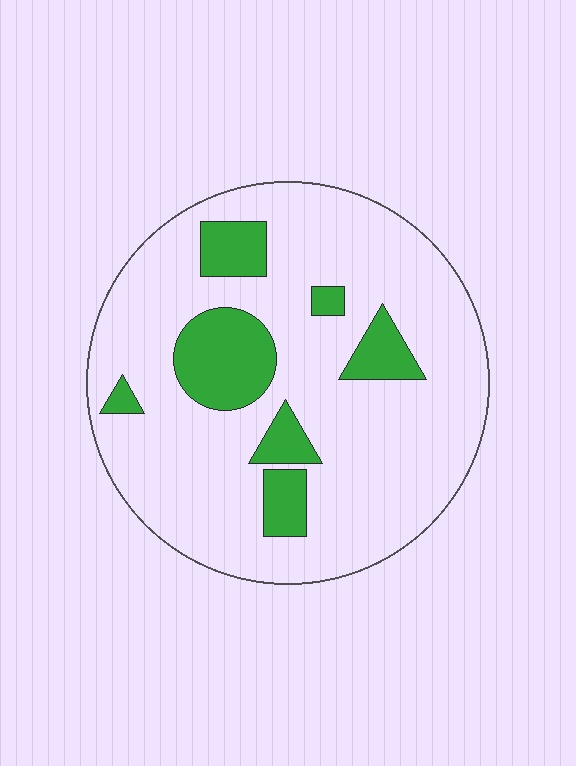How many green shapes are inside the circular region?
7.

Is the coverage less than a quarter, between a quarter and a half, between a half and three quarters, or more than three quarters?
Less than a quarter.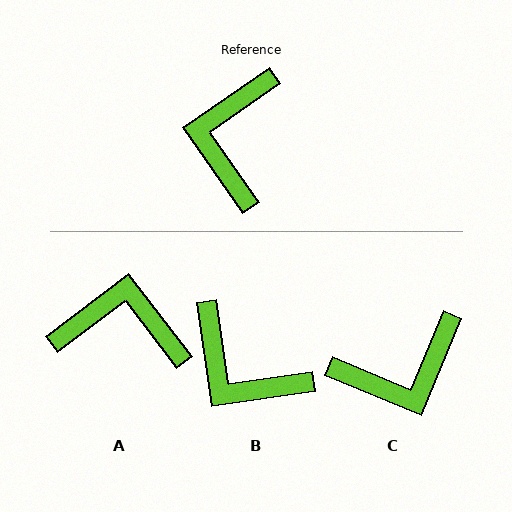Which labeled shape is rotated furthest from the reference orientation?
C, about 123 degrees away.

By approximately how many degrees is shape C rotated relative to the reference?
Approximately 123 degrees counter-clockwise.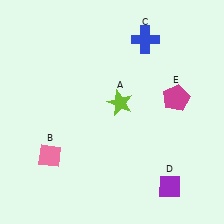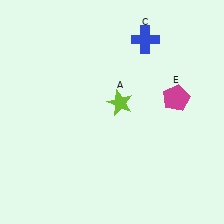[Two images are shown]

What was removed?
The pink diamond (B), the purple diamond (D) were removed in Image 2.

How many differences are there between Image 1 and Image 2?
There are 2 differences between the two images.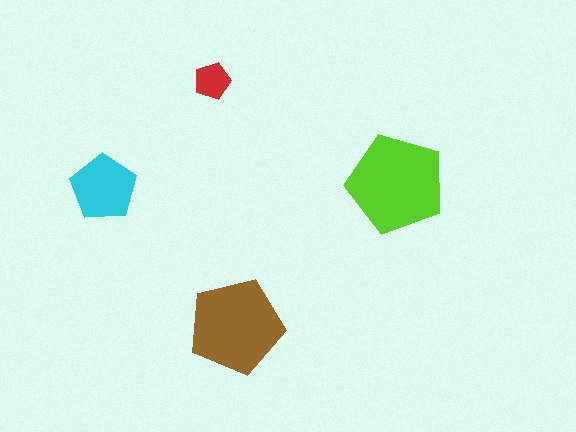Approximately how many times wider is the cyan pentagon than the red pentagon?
About 2 times wider.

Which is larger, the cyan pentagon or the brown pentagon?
The brown one.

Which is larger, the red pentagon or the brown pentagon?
The brown one.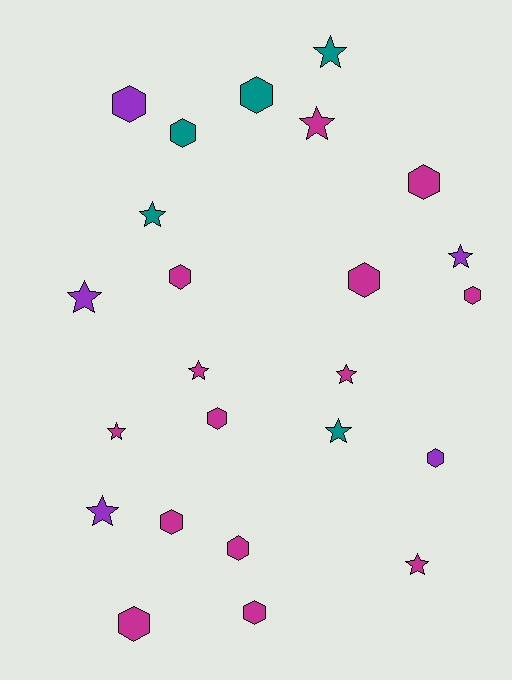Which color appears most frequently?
Magenta, with 14 objects.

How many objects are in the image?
There are 24 objects.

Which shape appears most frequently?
Hexagon, with 13 objects.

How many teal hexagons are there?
There are 2 teal hexagons.